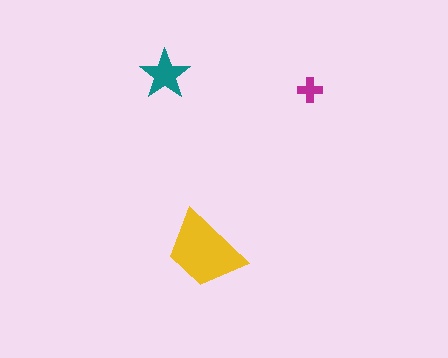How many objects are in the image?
There are 3 objects in the image.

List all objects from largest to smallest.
The yellow trapezoid, the teal star, the magenta cross.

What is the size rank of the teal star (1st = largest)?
2nd.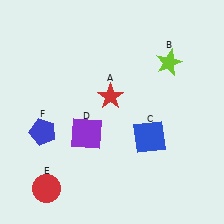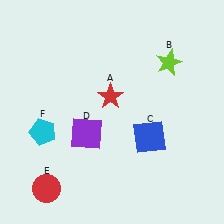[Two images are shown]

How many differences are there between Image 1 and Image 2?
There is 1 difference between the two images.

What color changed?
The pentagon (F) changed from blue in Image 1 to cyan in Image 2.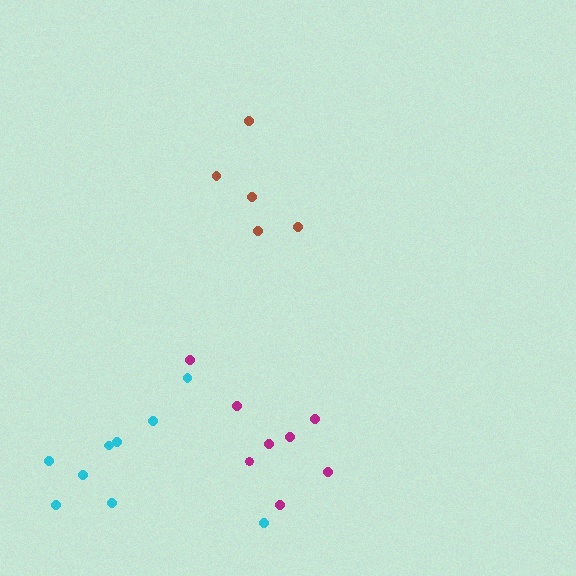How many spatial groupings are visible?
There are 3 spatial groupings.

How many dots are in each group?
Group 1: 5 dots, Group 2: 9 dots, Group 3: 8 dots (22 total).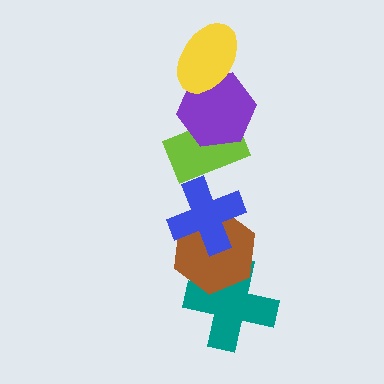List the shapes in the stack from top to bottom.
From top to bottom: the yellow ellipse, the purple hexagon, the lime rectangle, the blue cross, the brown hexagon, the teal cross.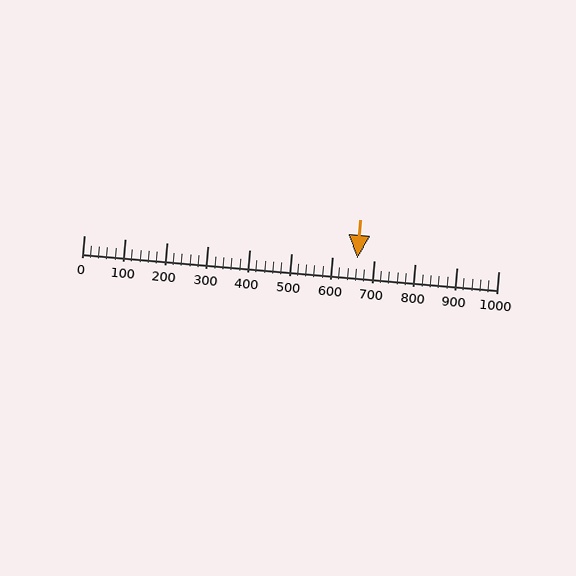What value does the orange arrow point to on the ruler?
The orange arrow points to approximately 660.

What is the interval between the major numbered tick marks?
The major tick marks are spaced 100 units apart.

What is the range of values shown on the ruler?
The ruler shows values from 0 to 1000.